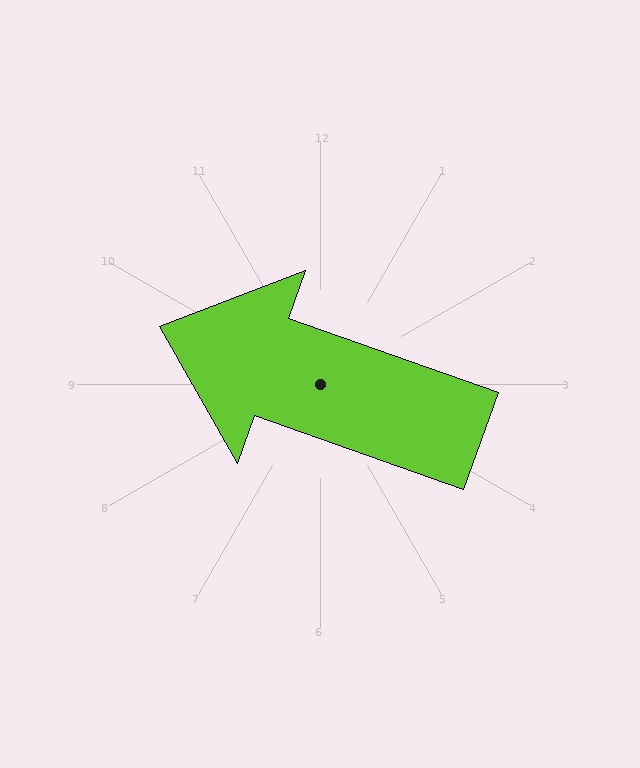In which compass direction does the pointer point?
West.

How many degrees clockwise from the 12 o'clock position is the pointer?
Approximately 290 degrees.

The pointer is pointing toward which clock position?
Roughly 10 o'clock.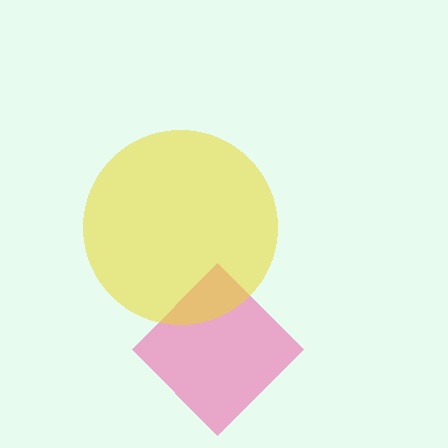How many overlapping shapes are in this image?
There are 2 overlapping shapes in the image.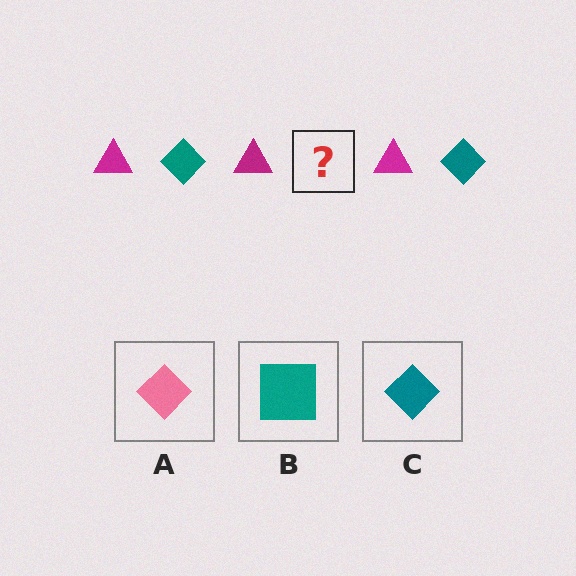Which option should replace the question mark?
Option C.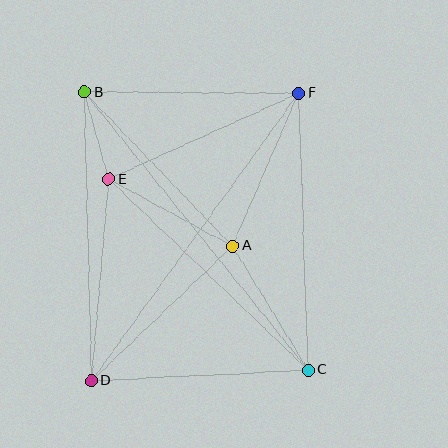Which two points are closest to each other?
Points B and E are closest to each other.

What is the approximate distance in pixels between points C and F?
The distance between C and F is approximately 277 pixels.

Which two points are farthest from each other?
Points B and C are farthest from each other.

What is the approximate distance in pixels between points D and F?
The distance between D and F is approximately 354 pixels.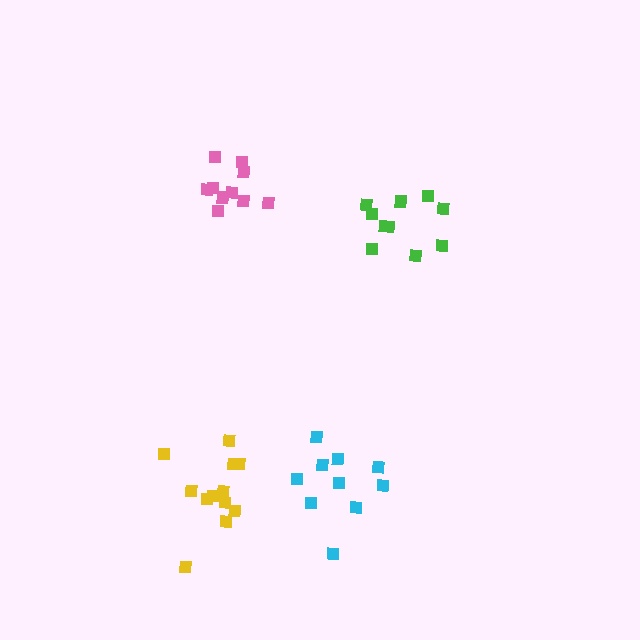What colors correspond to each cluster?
The clusters are colored: pink, yellow, cyan, green.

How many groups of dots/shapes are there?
There are 4 groups.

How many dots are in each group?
Group 1: 10 dots, Group 2: 12 dots, Group 3: 10 dots, Group 4: 10 dots (42 total).